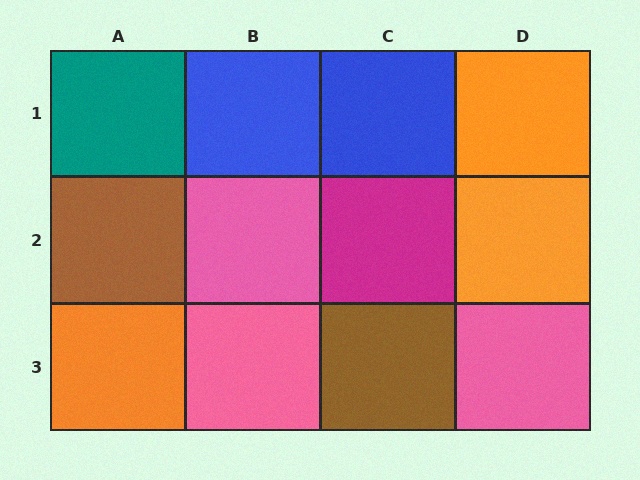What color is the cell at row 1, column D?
Orange.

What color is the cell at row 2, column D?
Orange.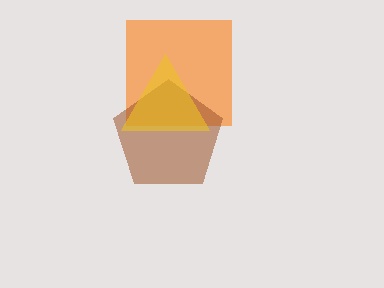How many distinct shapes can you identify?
There are 3 distinct shapes: an orange square, a brown pentagon, a yellow triangle.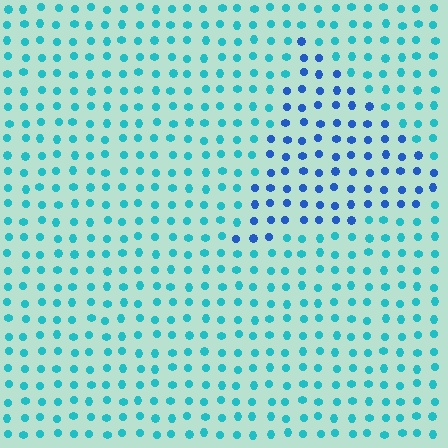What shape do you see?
I see a triangle.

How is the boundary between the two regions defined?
The boundary is defined purely by a slight shift in hue (about 37 degrees). Spacing, size, and orientation are identical on both sides.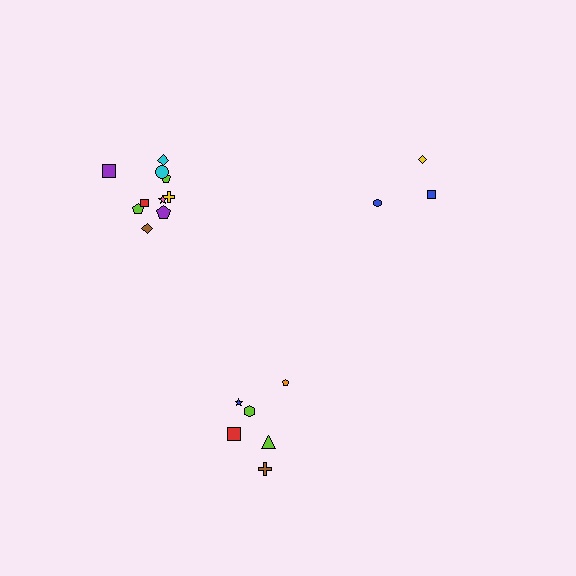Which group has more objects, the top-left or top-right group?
The top-left group.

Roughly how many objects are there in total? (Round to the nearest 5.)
Roughly 20 objects in total.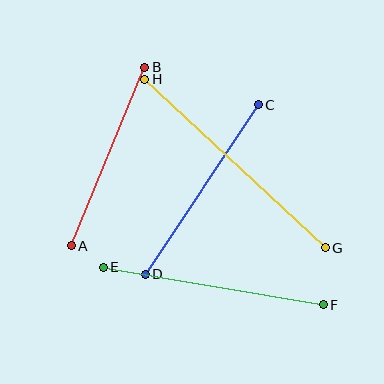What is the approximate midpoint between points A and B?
The midpoint is at approximately (108, 156) pixels.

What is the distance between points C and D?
The distance is approximately 204 pixels.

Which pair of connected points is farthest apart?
Points G and H are farthest apart.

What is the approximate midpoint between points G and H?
The midpoint is at approximately (235, 164) pixels.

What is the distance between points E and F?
The distance is approximately 223 pixels.